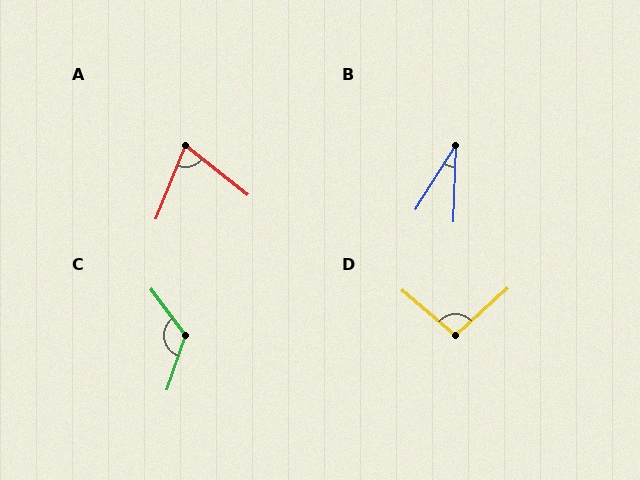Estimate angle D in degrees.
Approximately 97 degrees.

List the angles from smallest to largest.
B (30°), A (74°), D (97°), C (125°).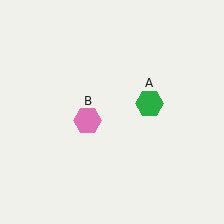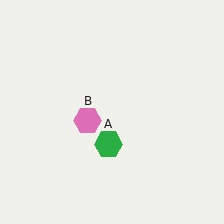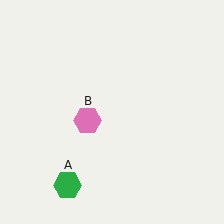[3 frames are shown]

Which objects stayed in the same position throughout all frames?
Pink hexagon (object B) remained stationary.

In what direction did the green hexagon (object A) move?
The green hexagon (object A) moved down and to the left.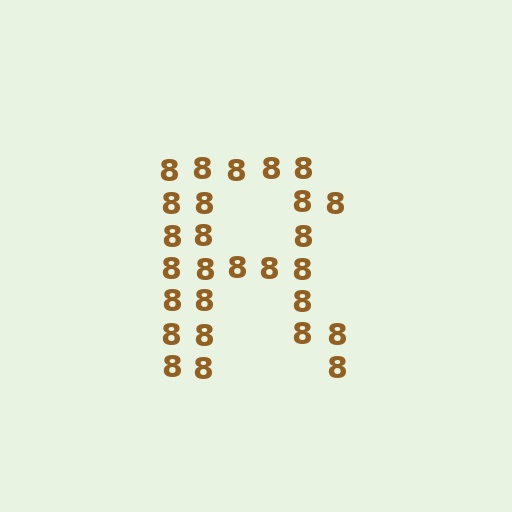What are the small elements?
The small elements are digit 8's.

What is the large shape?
The large shape is the letter R.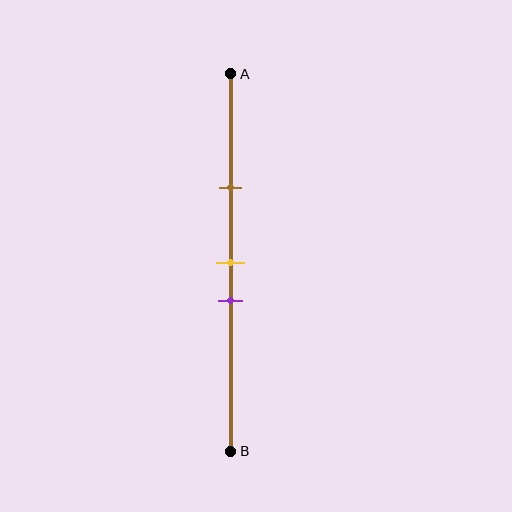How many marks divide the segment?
There are 3 marks dividing the segment.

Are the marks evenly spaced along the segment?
No, the marks are not evenly spaced.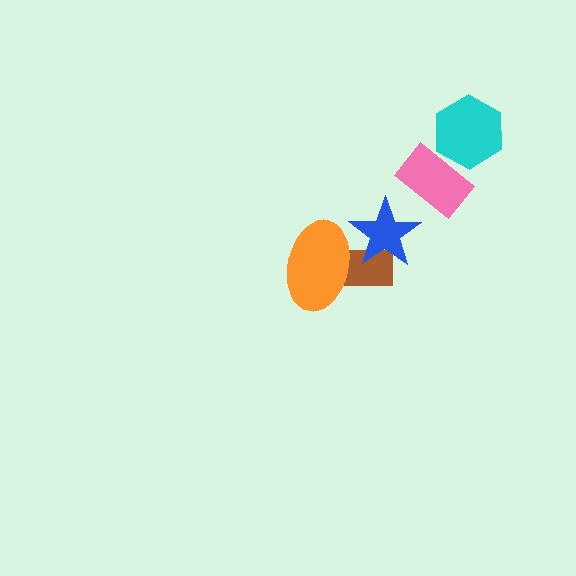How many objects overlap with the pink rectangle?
1 object overlaps with the pink rectangle.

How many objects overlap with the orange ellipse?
2 objects overlap with the orange ellipse.